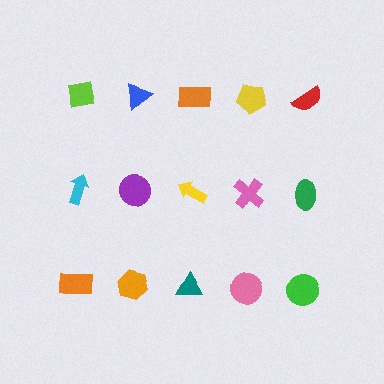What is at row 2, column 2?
A purple circle.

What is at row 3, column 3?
A teal triangle.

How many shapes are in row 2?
5 shapes.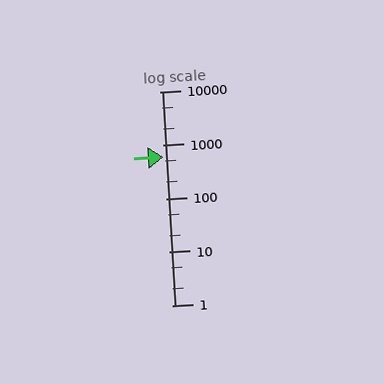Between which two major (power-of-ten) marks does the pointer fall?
The pointer is between 100 and 1000.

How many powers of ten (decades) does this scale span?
The scale spans 4 decades, from 1 to 10000.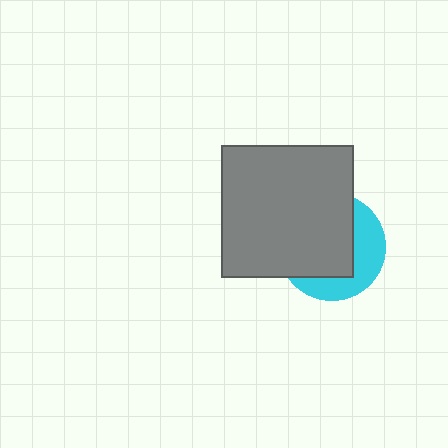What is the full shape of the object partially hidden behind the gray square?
The partially hidden object is a cyan circle.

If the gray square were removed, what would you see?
You would see the complete cyan circle.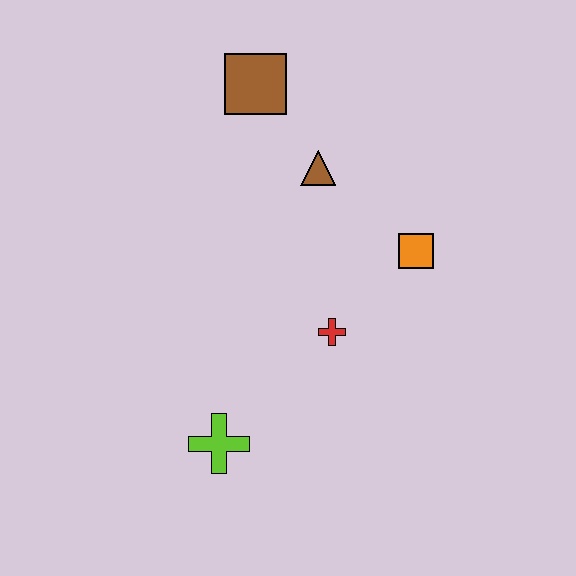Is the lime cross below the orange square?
Yes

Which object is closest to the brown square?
The brown triangle is closest to the brown square.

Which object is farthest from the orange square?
The lime cross is farthest from the orange square.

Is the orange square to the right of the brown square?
Yes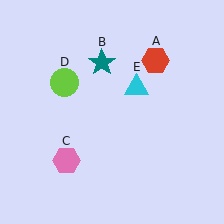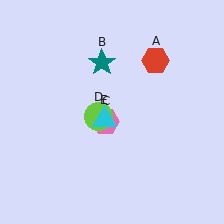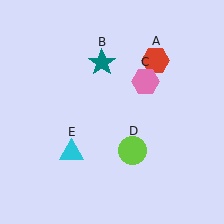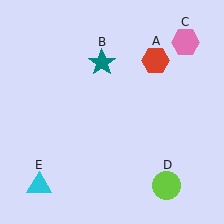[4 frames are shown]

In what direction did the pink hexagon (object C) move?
The pink hexagon (object C) moved up and to the right.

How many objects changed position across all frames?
3 objects changed position: pink hexagon (object C), lime circle (object D), cyan triangle (object E).